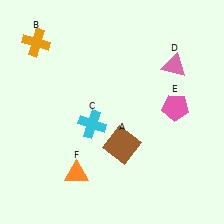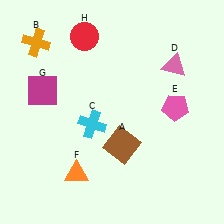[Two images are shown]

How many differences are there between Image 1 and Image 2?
There are 2 differences between the two images.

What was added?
A magenta square (G), a red circle (H) were added in Image 2.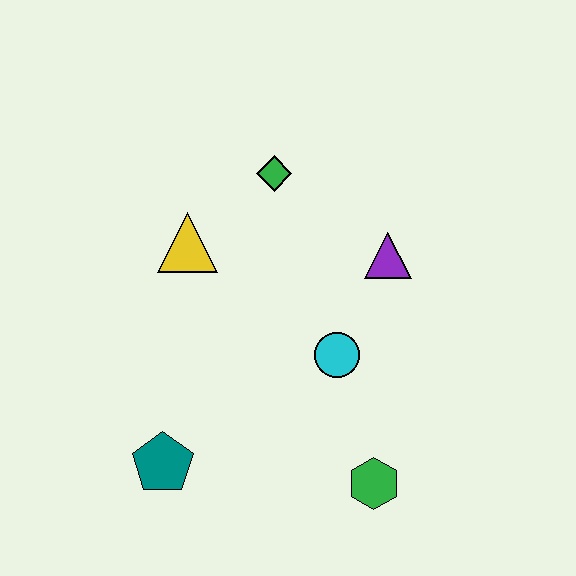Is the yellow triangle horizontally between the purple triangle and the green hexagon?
No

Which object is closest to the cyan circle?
The purple triangle is closest to the cyan circle.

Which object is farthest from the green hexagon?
The green diamond is farthest from the green hexagon.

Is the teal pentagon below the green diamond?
Yes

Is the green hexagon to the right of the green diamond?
Yes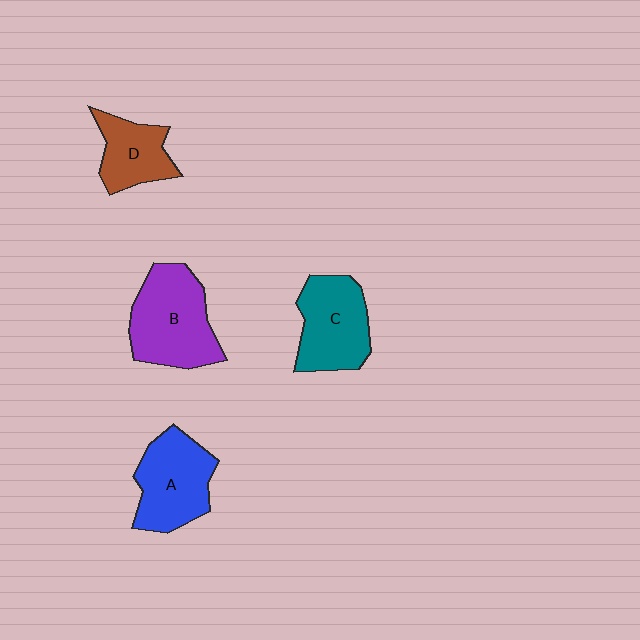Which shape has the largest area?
Shape B (purple).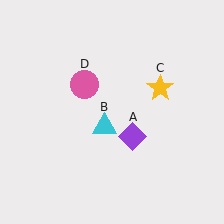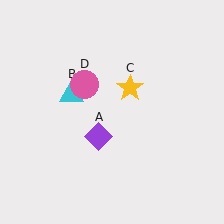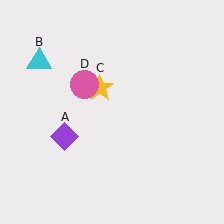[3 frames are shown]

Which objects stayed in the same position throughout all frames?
Pink circle (object D) remained stationary.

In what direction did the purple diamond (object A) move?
The purple diamond (object A) moved left.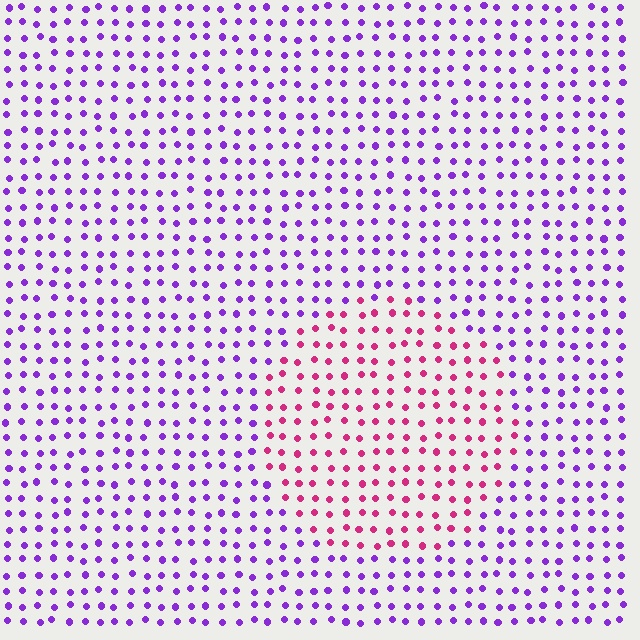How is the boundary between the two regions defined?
The boundary is defined purely by a slight shift in hue (about 56 degrees). Spacing, size, and orientation are identical on both sides.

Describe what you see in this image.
The image is filled with small purple elements in a uniform arrangement. A circle-shaped region is visible where the elements are tinted to a slightly different hue, forming a subtle color boundary.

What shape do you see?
I see a circle.